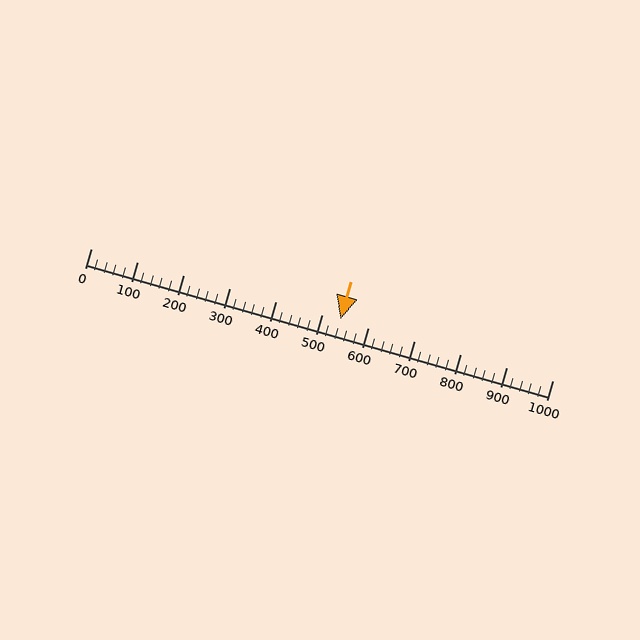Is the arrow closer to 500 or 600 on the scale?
The arrow is closer to 500.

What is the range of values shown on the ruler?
The ruler shows values from 0 to 1000.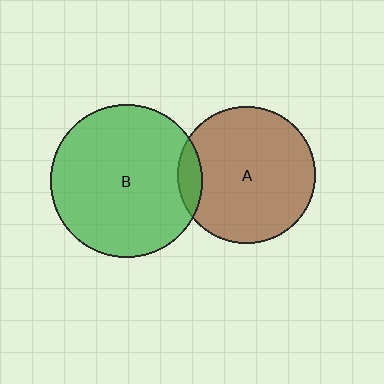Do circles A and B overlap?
Yes.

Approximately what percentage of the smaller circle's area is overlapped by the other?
Approximately 10%.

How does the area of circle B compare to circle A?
Approximately 1.2 times.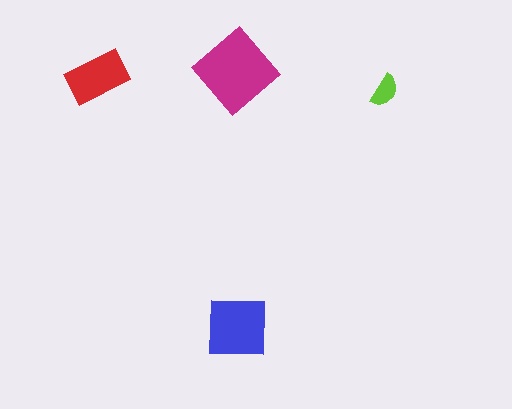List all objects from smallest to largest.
The lime semicircle, the red rectangle, the blue square, the magenta diamond.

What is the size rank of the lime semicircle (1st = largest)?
4th.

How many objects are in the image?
There are 4 objects in the image.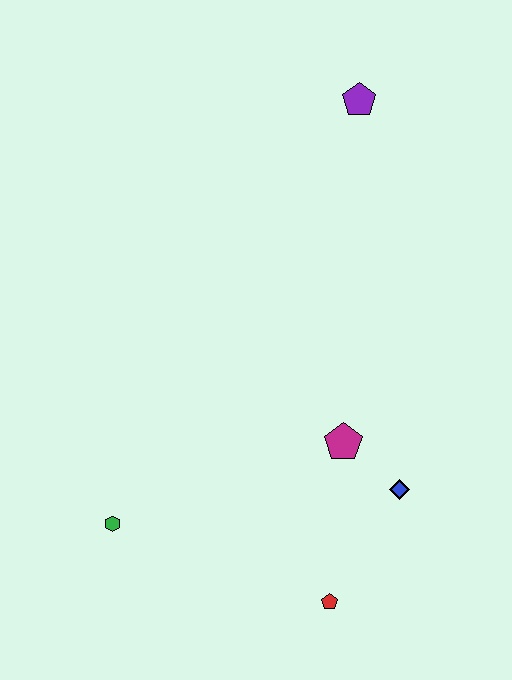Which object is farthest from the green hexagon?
The purple pentagon is farthest from the green hexagon.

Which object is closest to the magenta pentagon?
The blue diamond is closest to the magenta pentagon.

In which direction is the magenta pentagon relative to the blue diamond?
The magenta pentagon is to the left of the blue diamond.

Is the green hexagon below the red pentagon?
No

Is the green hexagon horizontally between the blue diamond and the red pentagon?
No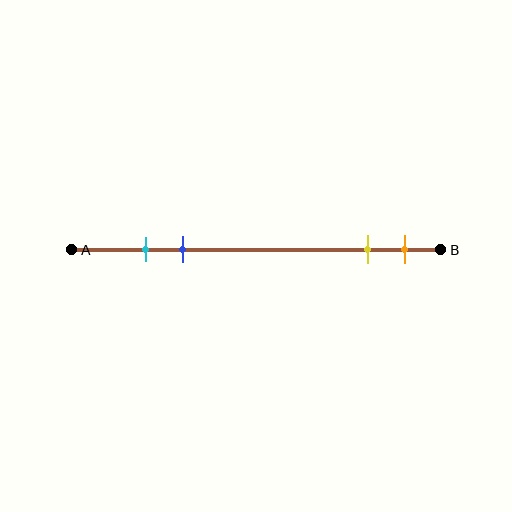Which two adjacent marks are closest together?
The cyan and blue marks are the closest adjacent pair.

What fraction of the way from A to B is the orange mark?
The orange mark is approximately 90% (0.9) of the way from A to B.